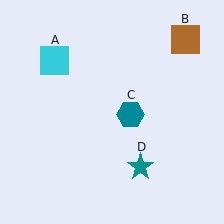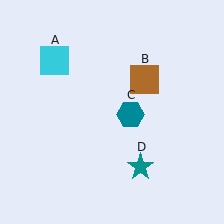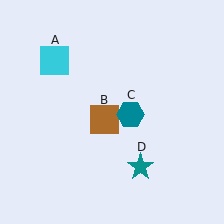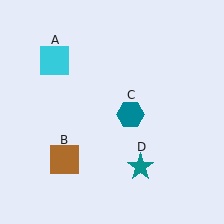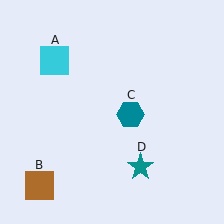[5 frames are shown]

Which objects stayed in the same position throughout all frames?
Cyan square (object A) and teal hexagon (object C) and teal star (object D) remained stationary.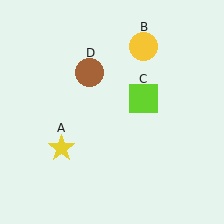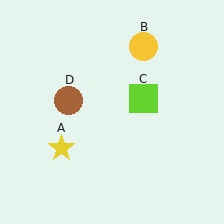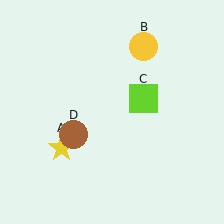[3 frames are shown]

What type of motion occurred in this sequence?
The brown circle (object D) rotated counterclockwise around the center of the scene.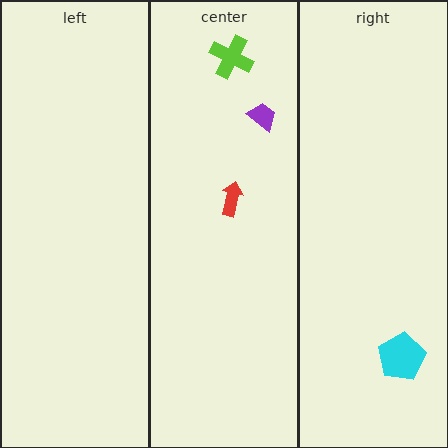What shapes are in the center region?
The lime cross, the purple trapezoid, the red arrow.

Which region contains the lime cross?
The center region.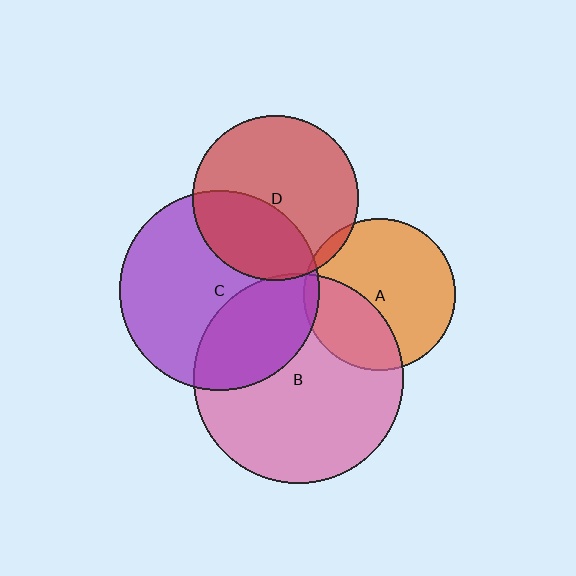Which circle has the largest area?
Circle B (pink).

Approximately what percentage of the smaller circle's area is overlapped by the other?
Approximately 30%.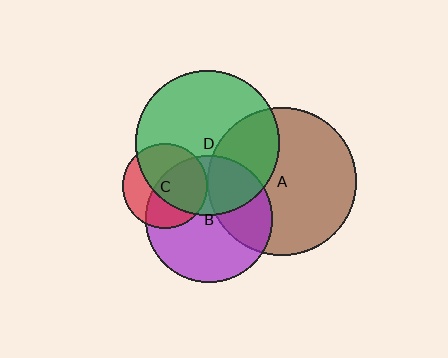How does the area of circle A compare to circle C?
Approximately 3.0 times.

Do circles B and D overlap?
Yes.